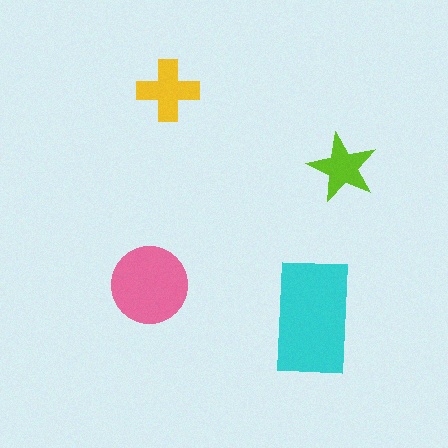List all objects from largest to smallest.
The cyan rectangle, the pink circle, the yellow cross, the lime star.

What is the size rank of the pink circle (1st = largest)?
2nd.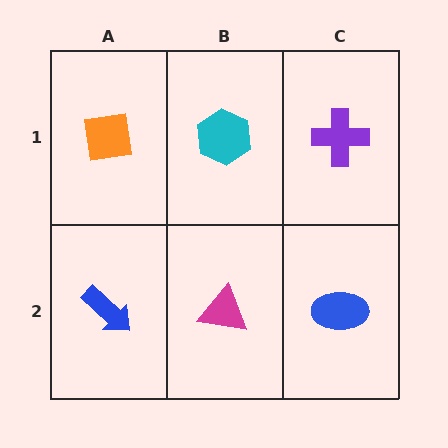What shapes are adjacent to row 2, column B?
A cyan hexagon (row 1, column B), a blue arrow (row 2, column A), a blue ellipse (row 2, column C).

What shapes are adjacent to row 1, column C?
A blue ellipse (row 2, column C), a cyan hexagon (row 1, column B).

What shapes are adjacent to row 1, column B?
A magenta triangle (row 2, column B), an orange square (row 1, column A), a purple cross (row 1, column C).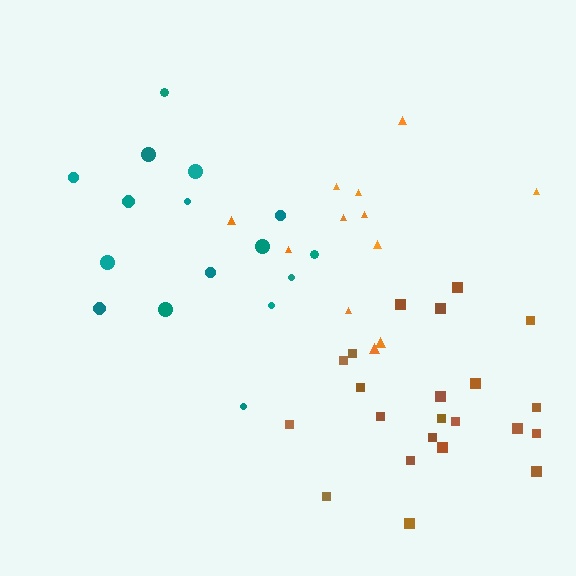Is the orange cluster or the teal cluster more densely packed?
Teal.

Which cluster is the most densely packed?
Brown.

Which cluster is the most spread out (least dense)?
Orange.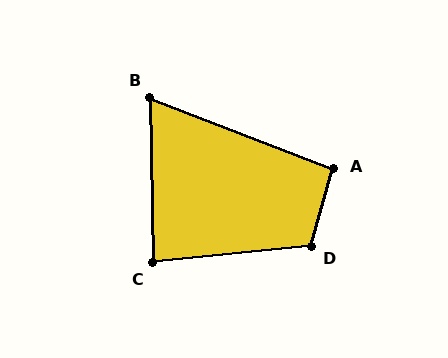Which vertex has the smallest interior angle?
B, at approximately 68 degrees.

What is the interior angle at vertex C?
Approximately 85 degrees (acute).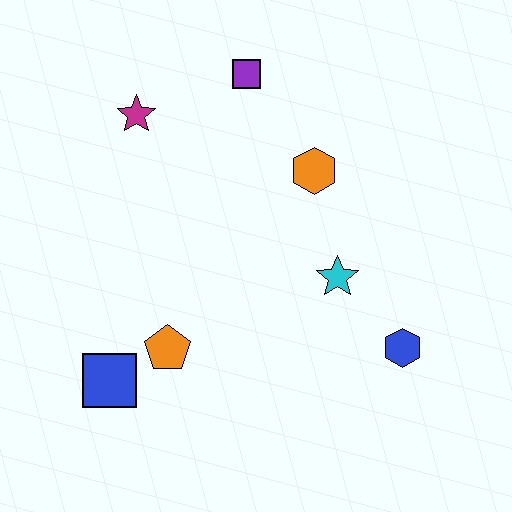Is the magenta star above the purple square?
No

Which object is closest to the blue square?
The orange pentagon is closest to the blue square.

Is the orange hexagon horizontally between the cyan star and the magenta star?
Yes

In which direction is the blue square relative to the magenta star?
The blue square is below the magenta star.